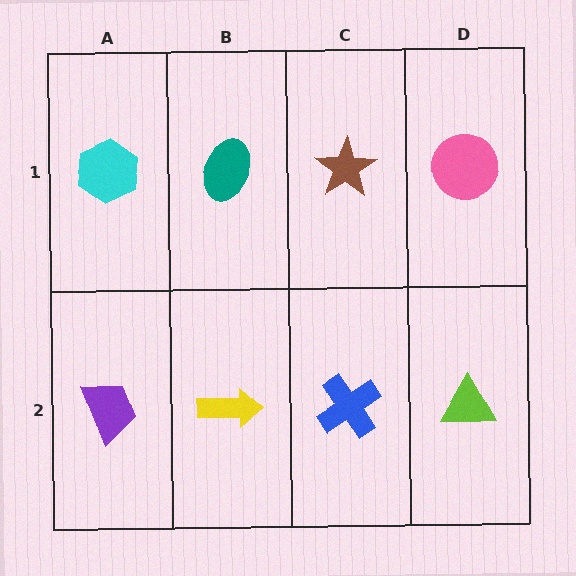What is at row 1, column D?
A pink circle.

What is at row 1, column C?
A brown star.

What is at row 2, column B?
A yellow arrow.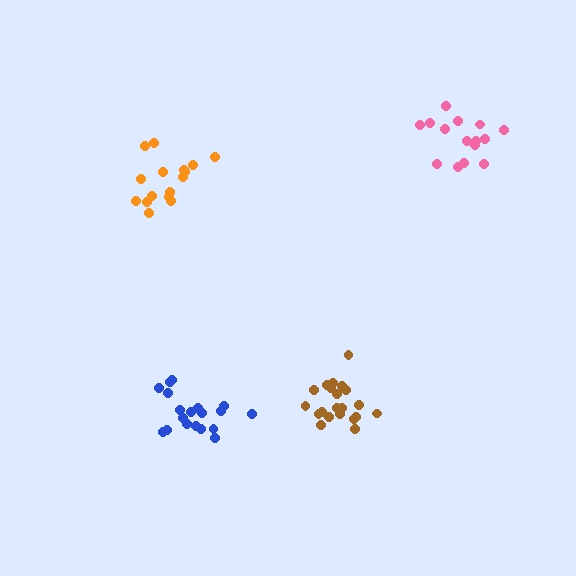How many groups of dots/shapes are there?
There are 4 groups.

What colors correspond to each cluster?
The clusters are colored: orange, blue, brown, pink.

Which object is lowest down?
The blue cluster is bottommost.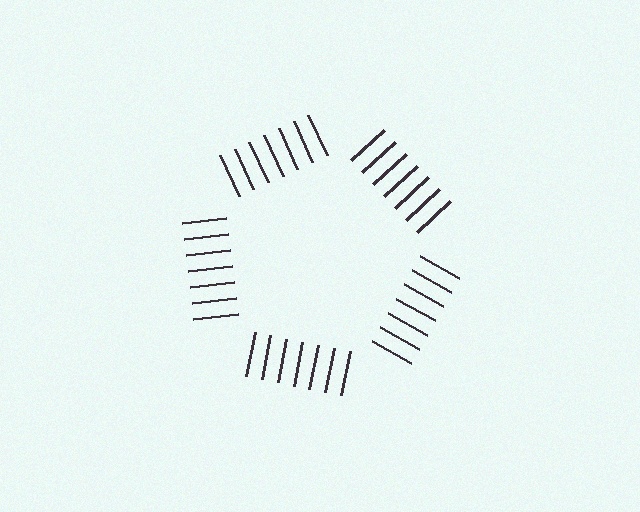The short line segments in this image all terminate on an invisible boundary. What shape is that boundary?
An illusory pentagon — the line segments terminate on its edges but no continuous stroke is drawn.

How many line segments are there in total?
35 — 7 along each of the 5 edges.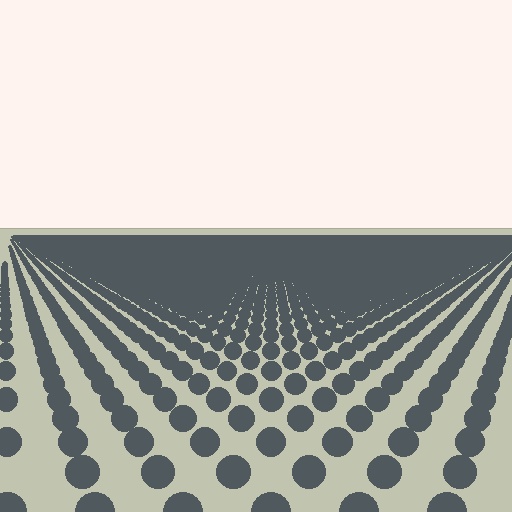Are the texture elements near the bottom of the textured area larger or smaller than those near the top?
Larger. Near the bottom, elements are closer to the viewer and appear at a bigger on-screen size.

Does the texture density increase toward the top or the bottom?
Density increases toward the top.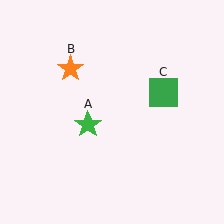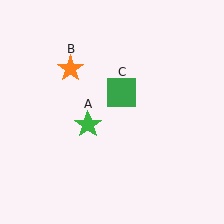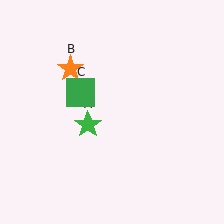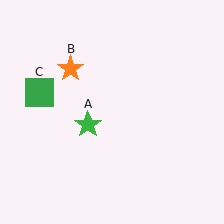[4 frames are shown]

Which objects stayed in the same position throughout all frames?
Green star (object A) and orange star (object B) remained stationary.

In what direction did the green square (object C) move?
The green square (object C) moved left.